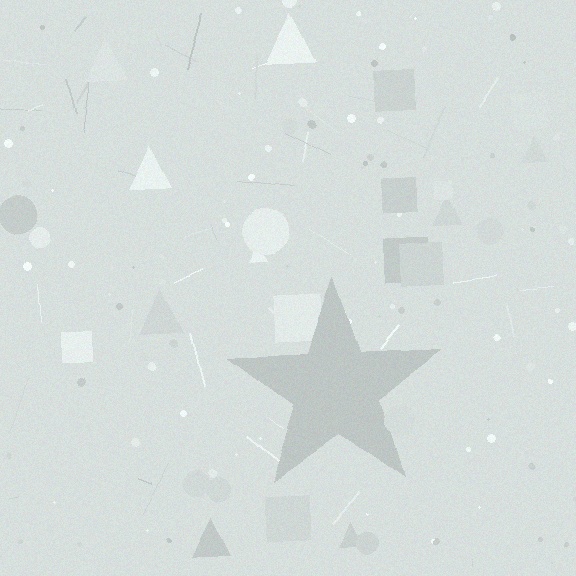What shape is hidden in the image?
A star is hidden in the image.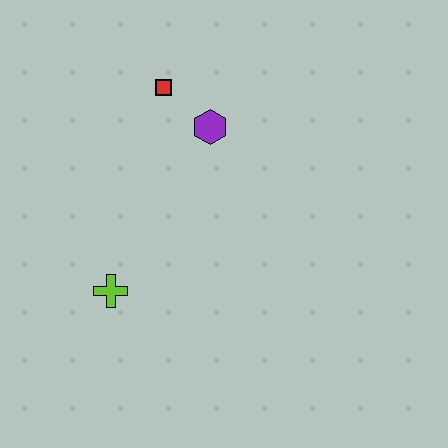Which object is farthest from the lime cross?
The red square is farthest from the lime cross.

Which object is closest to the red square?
The purple hexagon is closest to the red square.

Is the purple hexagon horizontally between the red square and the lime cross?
No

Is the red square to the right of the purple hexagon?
No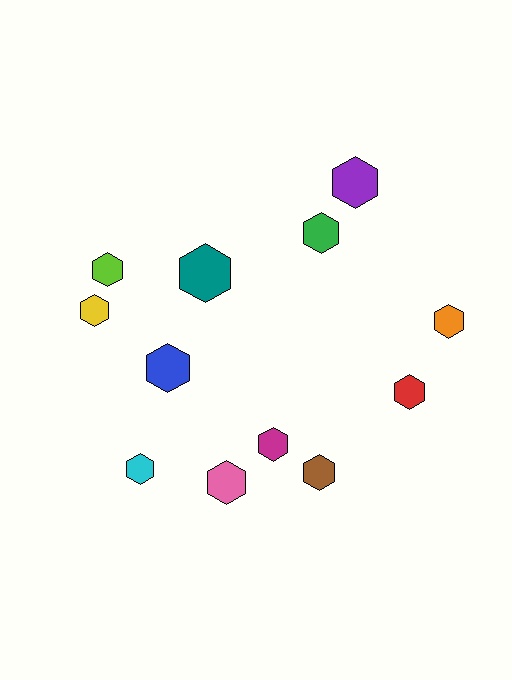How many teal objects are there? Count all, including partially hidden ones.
There is 1 teal object.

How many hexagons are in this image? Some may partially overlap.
There are 12 hexagons.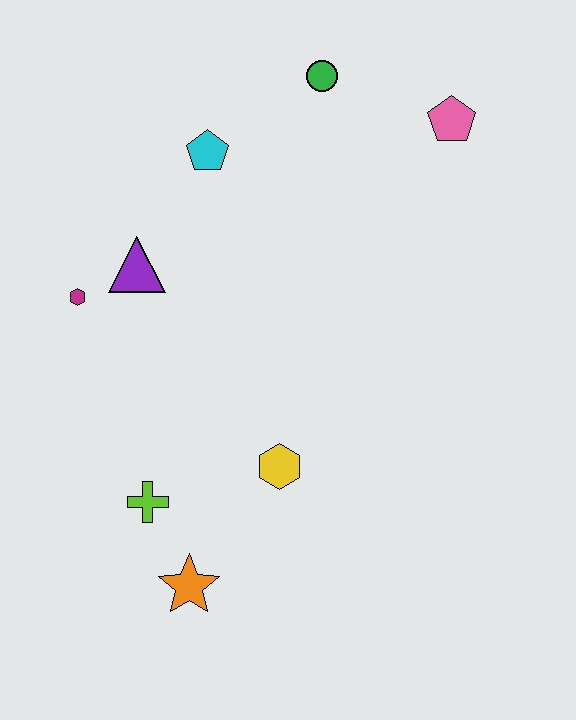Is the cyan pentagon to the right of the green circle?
No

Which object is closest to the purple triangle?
The magenta hexagon is closest to the purple triangle.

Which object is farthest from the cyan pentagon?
The orange star is farthest from the cyan pentagon.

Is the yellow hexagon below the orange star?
No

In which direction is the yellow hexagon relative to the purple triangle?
The yellow hexagon is below the purple triangle.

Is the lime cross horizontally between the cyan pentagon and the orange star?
No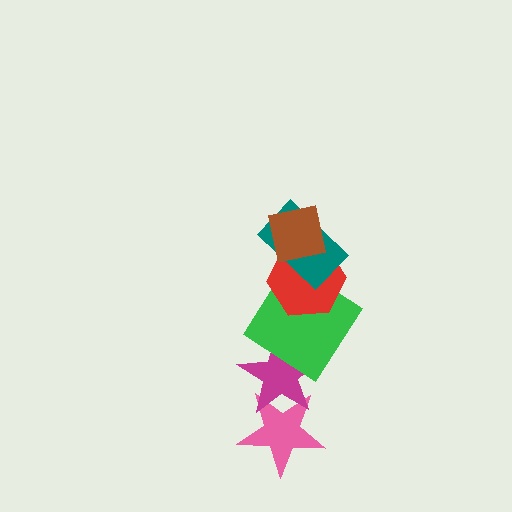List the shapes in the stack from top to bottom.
From top to bottom: the brown square, the teal rectangle, the red hexagon, the green diamond, the magenta star, the pink star.